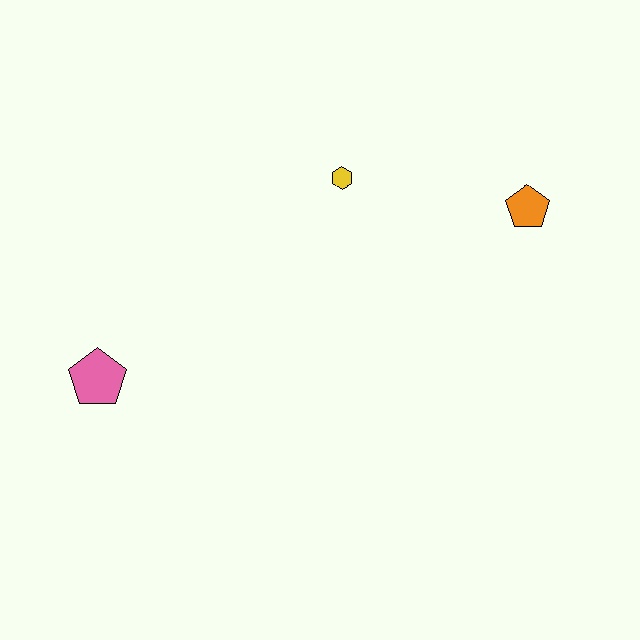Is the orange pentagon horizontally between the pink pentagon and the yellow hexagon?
No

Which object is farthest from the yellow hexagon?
The pink pentagon is farthest from the yellow hexagon.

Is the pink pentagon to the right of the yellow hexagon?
No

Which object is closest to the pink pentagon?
The yellow hexagon is closest to the pink pentagon.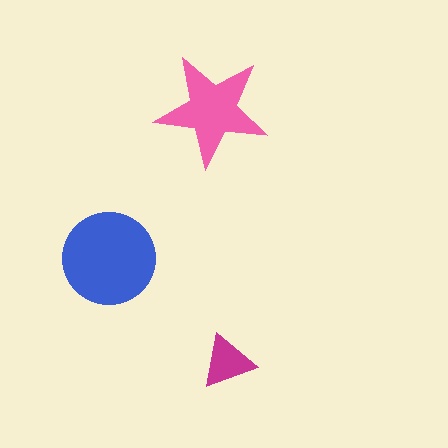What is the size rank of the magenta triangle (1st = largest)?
3rd.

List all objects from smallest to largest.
The magenta triangle, the pink star, the blue circle.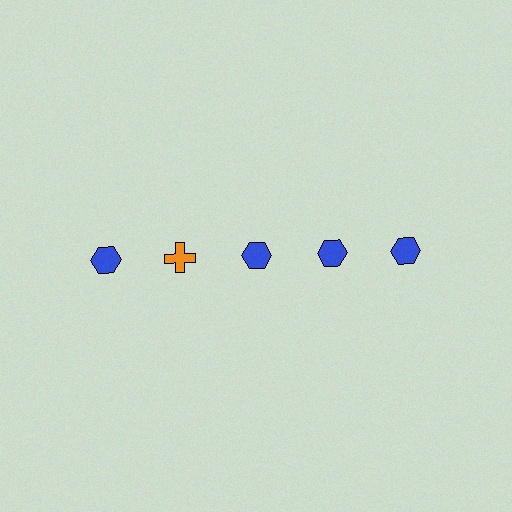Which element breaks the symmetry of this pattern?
The orange cross in the top row, second from left column breaks the symmetry. All other shapes are blue hexagons.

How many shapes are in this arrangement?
There are 5 shapes arranged in a grid pattern.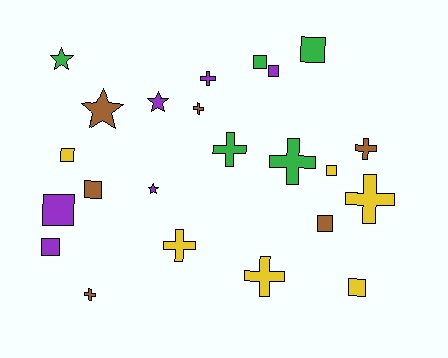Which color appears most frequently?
Yellow, with 6 objects.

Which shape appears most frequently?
Square, with 10 objects.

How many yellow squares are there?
There are 3 yellow squares.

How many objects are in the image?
There are 23 objects.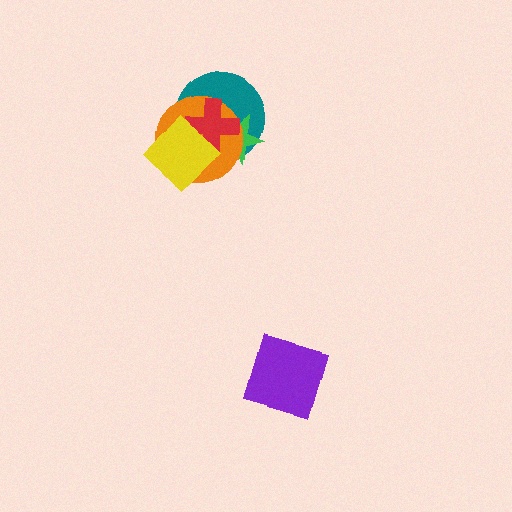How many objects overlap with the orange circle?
4 objects overlap with the orange circle.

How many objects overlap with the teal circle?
4 objects overlap with the teal circle.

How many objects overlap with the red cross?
4 objects overlap with the red cross.